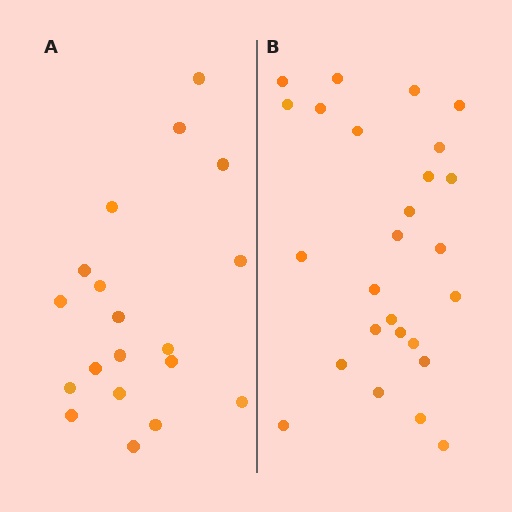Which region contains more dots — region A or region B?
Region B (the right region) has more dots.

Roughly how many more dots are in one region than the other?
Region B has roughly 8 or so more dots than region A.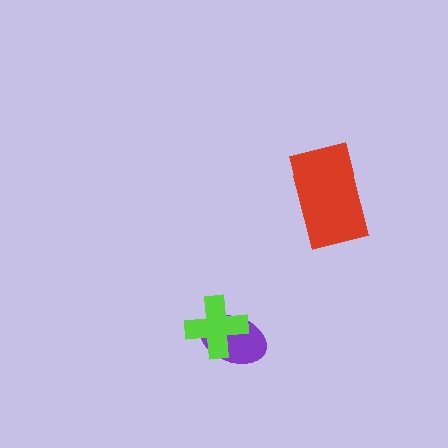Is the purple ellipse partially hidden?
Yes, it is partially covered by another shape.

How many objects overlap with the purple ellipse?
1 object overlaps with the purple ellipse.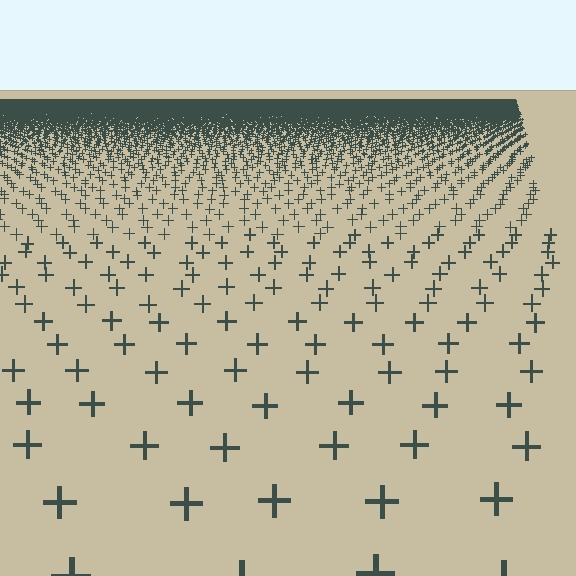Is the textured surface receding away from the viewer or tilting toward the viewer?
The surface is receding away from the viewer. Texture elements get smaller and denser toward the top.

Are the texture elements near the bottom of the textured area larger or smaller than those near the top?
Larger. Near the bottom, elements are closer to the viewer and appear at a bigger on-screen size.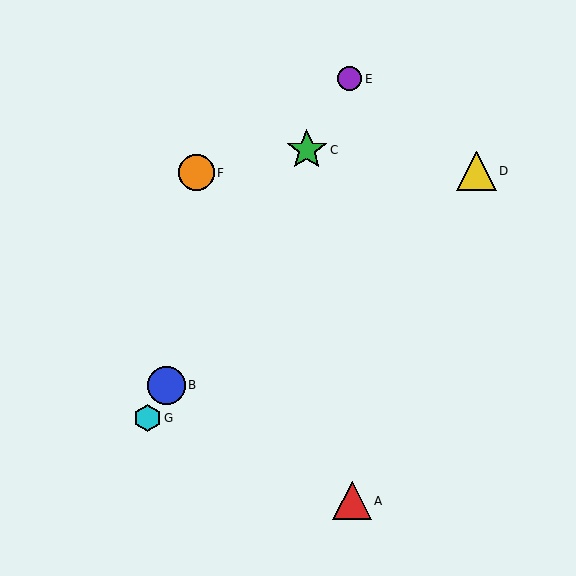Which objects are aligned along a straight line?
Objects B, C, E, G are aligned along a straight line.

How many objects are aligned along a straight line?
4 objects (B, C, E, G) are aligned along a straight line.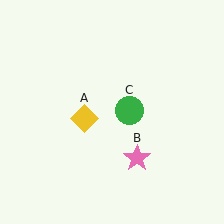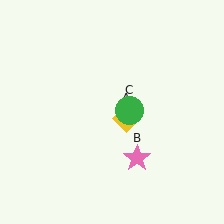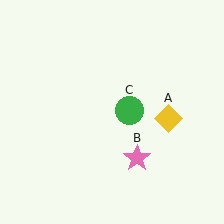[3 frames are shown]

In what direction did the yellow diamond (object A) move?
The yellow diamond (object A) moved right.